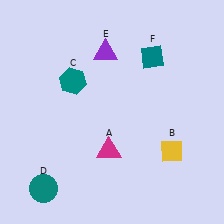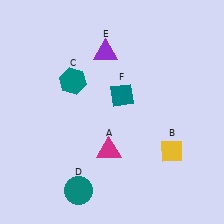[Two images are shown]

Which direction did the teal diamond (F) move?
The teal diamond (F) moved down.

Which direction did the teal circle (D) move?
The teal circle (D) moved right.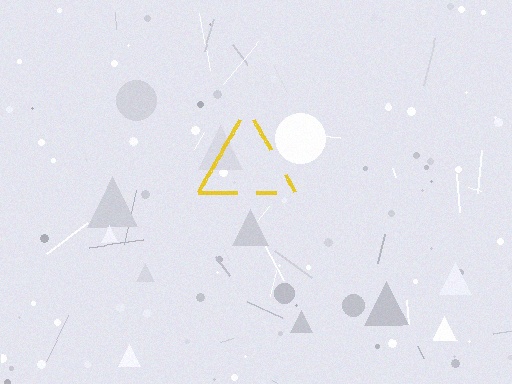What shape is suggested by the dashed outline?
The dashed outline suggests a triangle.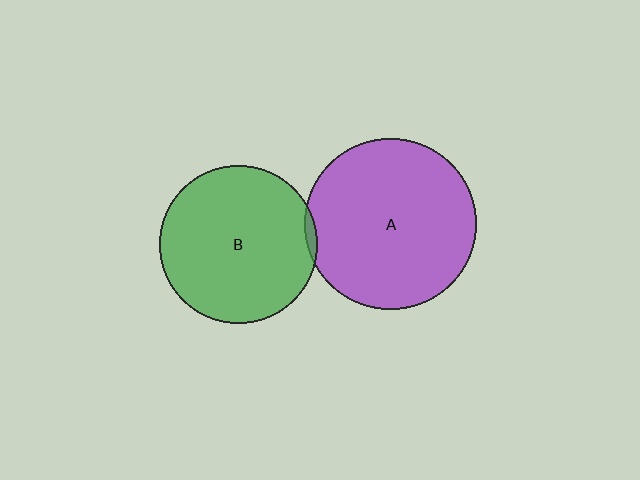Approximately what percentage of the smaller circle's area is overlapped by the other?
Approximately 5%.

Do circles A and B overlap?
Yes.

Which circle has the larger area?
Circle A (purple).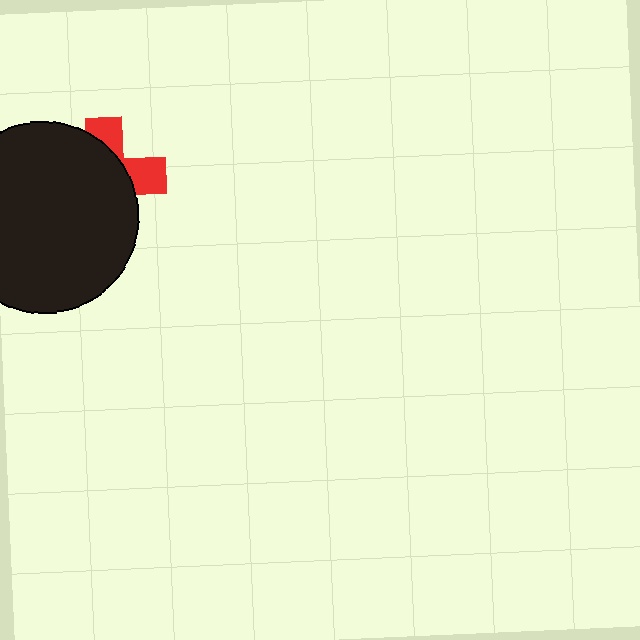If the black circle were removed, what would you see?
You would see the complete red cross.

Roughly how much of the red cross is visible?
A small part of it is visible (roughly 32%).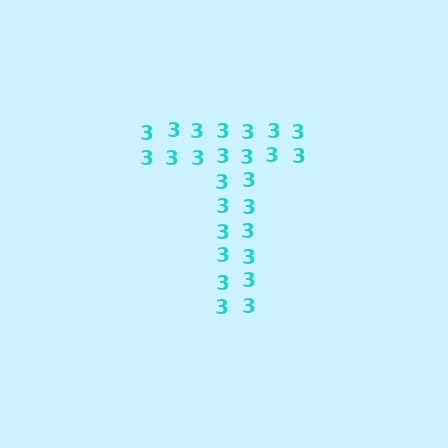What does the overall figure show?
The overall figure shows the letter T.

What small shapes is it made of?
It is made of small digit 3's.